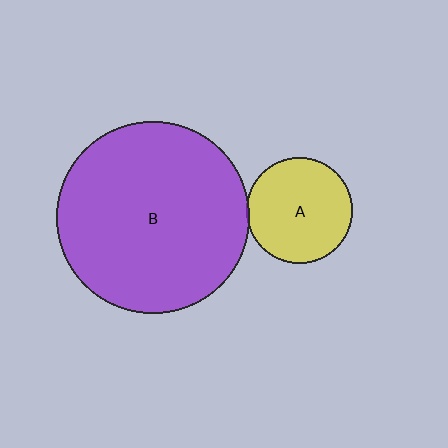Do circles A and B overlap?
Yes.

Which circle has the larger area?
Circle B (purple).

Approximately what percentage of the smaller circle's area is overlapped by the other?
Approximately 5%.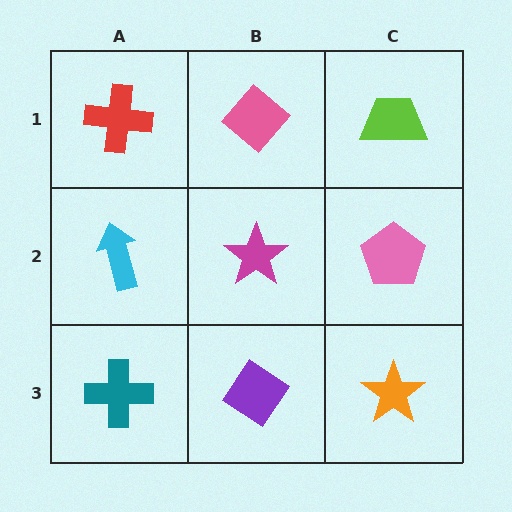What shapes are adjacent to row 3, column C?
A pink pentagon (row 2, column C), a purple diamond (row 3, column B).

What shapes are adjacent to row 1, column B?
A magenta star (row 2, column B), a red cross (row 1, column A), a lime trapezoid (row 1, column C).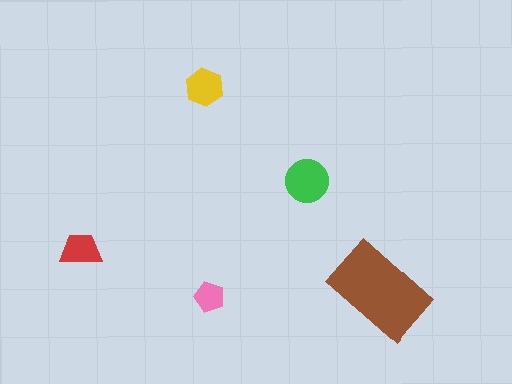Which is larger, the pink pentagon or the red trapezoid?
The red trapezoid.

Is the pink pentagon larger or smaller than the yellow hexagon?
Smaller.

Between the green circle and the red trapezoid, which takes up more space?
The green circle.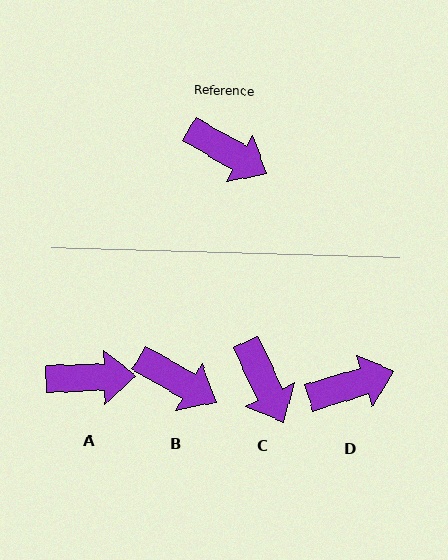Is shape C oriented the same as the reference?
No, it is off by about 35 degrees.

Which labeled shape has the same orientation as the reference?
B.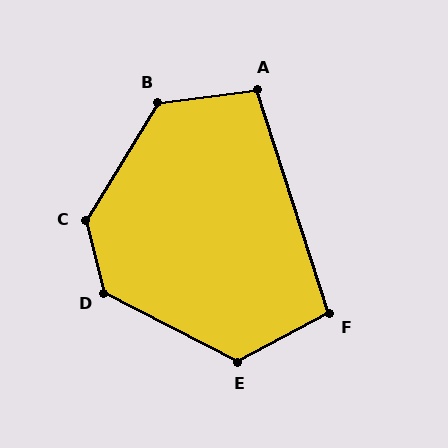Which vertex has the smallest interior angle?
F, at approximately 100 degrees.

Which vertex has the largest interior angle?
C, at approximately 134 degrees.